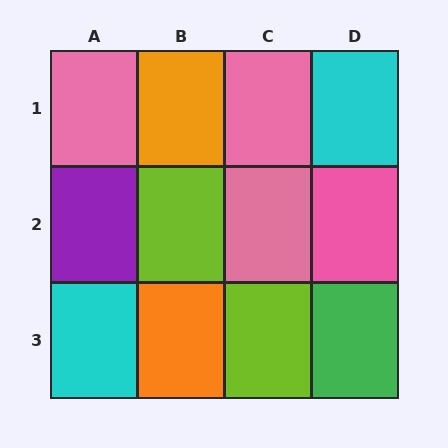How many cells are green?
1 cell is green.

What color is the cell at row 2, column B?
Lime.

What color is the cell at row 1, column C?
Pink.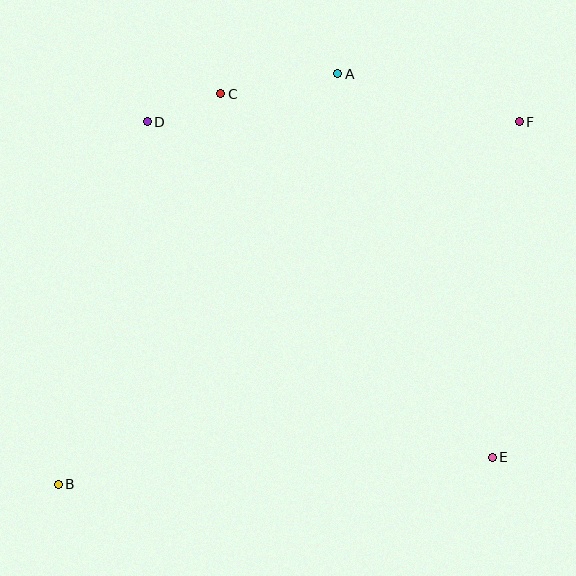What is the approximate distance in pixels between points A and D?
The distance between A and D is approximately 197 pixels.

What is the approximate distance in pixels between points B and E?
The distance between B and E is approximately 435 pixels.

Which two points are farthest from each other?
Points B and F are farthest from each other.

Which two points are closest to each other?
Points C and D are closest to each other.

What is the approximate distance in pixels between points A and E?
The distance between A and E is approximately 413 pixels.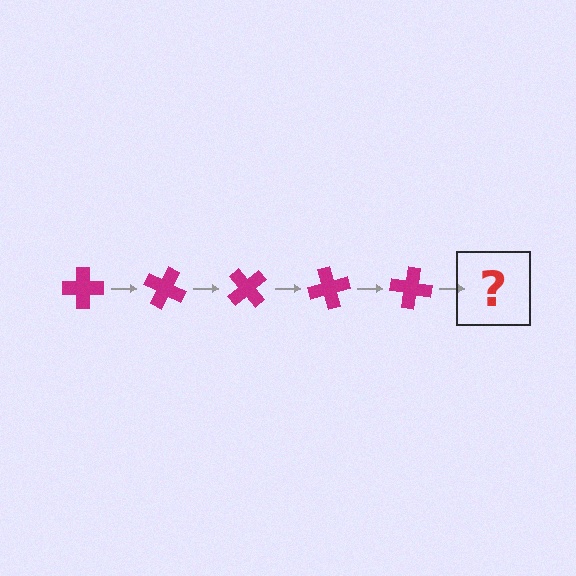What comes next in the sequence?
The next element should be a magenta cross rotated 125 degrees.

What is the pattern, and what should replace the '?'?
The pattern is that the cross rotates 25 degrees each step. The '?' should be a magenta cross rotated 125 degrees.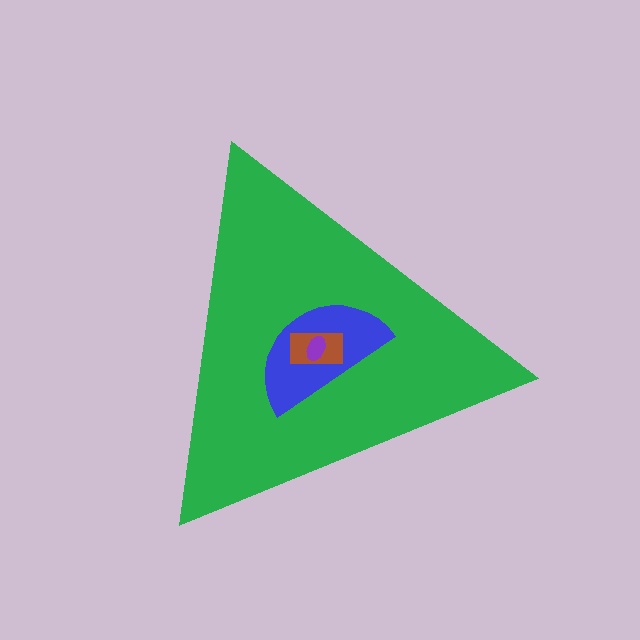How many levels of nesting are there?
4.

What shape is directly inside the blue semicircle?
The brown rectangle.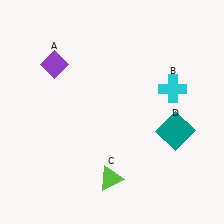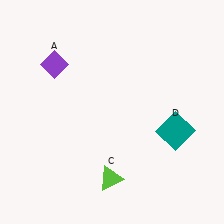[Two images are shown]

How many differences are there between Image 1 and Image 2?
There is 1 difference between the two images.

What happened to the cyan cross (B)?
The cyan cross (B) was removed in Image 2. It was in the top-right area of Image 1.